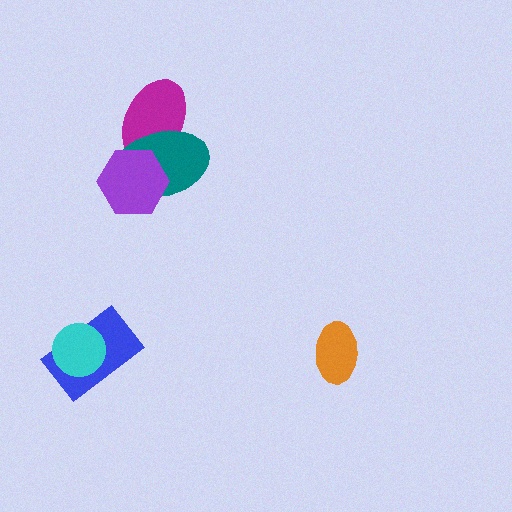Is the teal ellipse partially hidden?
Yes, it is partially covered by another shape.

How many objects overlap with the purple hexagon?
2 objects overlap with the purple hexagon.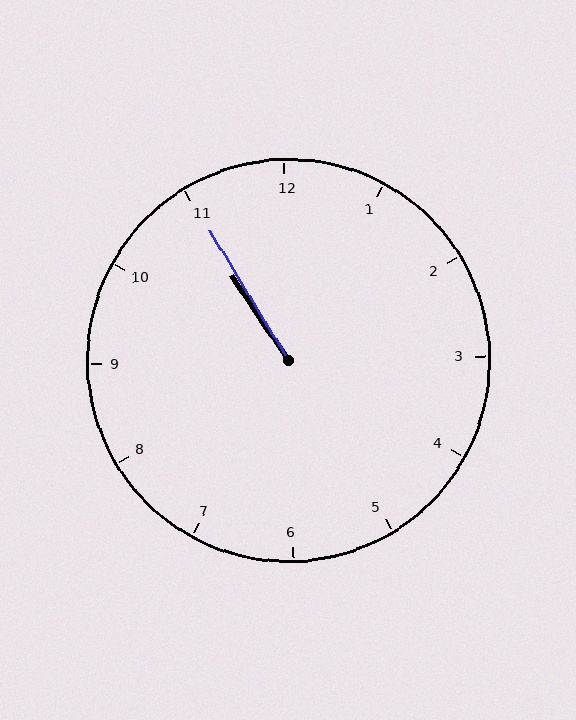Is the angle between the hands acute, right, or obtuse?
It is acute.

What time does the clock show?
10:55.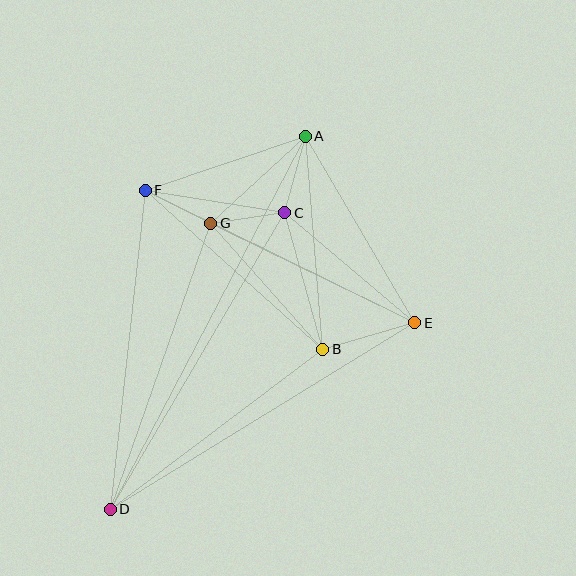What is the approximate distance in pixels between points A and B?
The distance between A and B is approximately 214 pixels.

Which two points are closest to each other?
Points F and G are closest to each other.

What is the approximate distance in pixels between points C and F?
The distance between C and F is approximately 141 pixels.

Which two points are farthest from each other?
Points A and D are farthest from each other.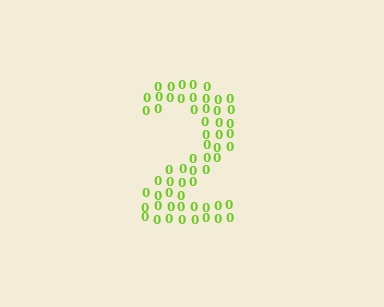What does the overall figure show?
The overall figure shows the digit 2.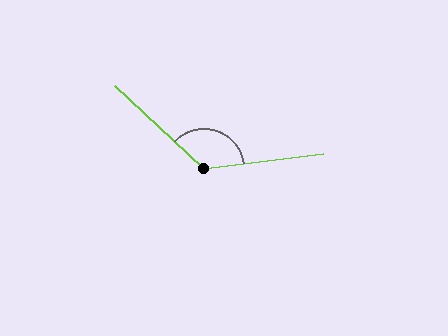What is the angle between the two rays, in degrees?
Approximately 130 degrees.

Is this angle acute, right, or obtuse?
It is obtuse.